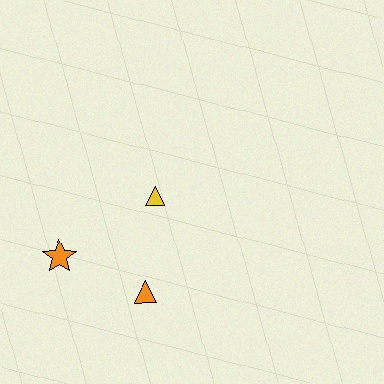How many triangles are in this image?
There are 2 triangles.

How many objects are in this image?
There are 3 objects.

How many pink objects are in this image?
There are no pink objects.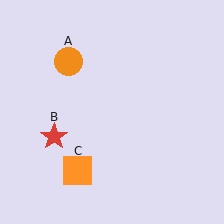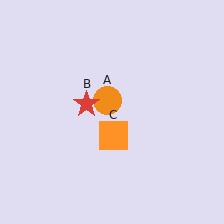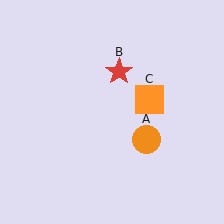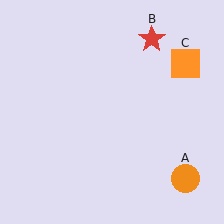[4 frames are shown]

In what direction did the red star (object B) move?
The red star (object B) moved up and to the right.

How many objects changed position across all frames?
3 objects changed position: orange circle (object A), red star (object B), orange square (object C).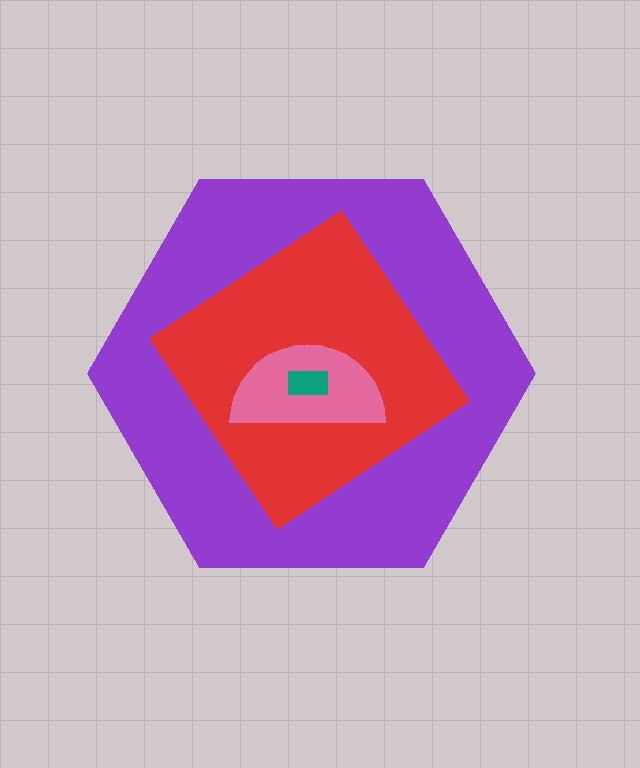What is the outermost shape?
The purple hexagon.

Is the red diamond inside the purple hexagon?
Yes.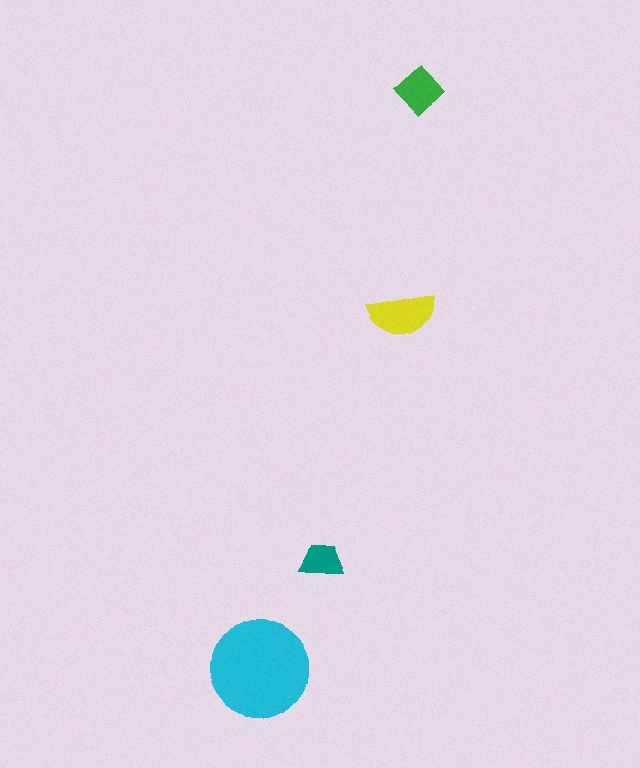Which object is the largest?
The cyan circle.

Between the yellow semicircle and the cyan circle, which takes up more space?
The cyan circle.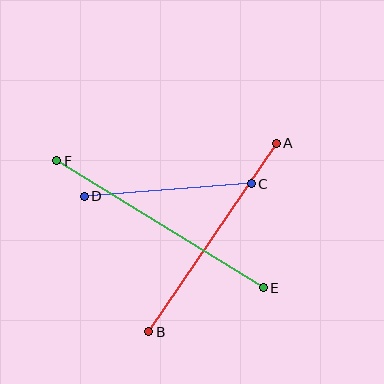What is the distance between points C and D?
The distance is approximately 167 pixels.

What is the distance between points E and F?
The distance is approximately 242 pixels.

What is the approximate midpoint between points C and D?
The midpoint is at approximately (168, 190) pixels.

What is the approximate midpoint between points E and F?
The midpoint is at approximately (160, 224) pixels.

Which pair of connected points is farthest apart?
Points E and F are farthest apart.